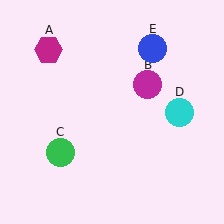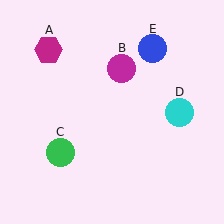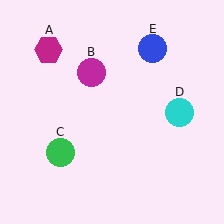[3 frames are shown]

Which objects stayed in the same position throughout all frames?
Magenta hexagon (object A) and green circle (object C) and cyan circle (object D) and blue circle (object E) remained stationary.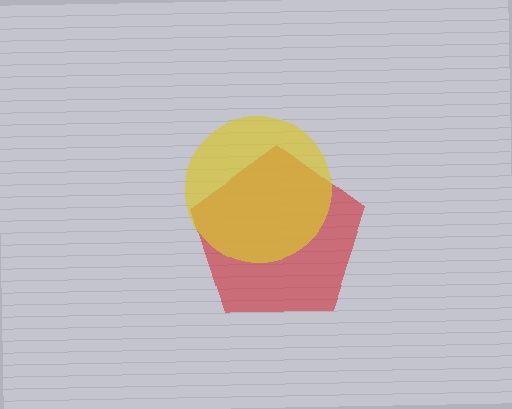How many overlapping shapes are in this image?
There are 2 overlapping shapes in the image.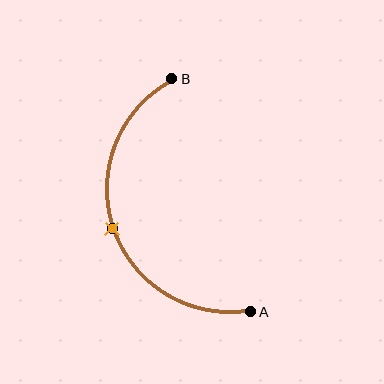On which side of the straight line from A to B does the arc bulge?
The arc bulges to the left of the straight line connecting A and B.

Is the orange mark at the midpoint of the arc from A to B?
Yes. The orange mark lies on the arc at equal arc-length from both A and B — it is the arc midpoint.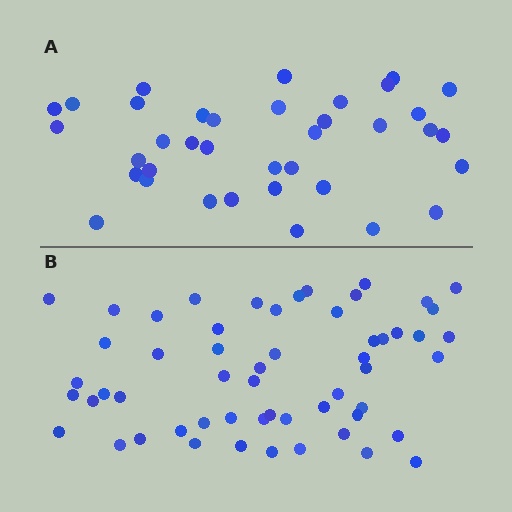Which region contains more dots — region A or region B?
Region B (the bottom region) has more dots.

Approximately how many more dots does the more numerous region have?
Region B has approximately 20 more dots than region A.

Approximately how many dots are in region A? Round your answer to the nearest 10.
About 40 dots. (The exact count is 37, which rounds to 40.)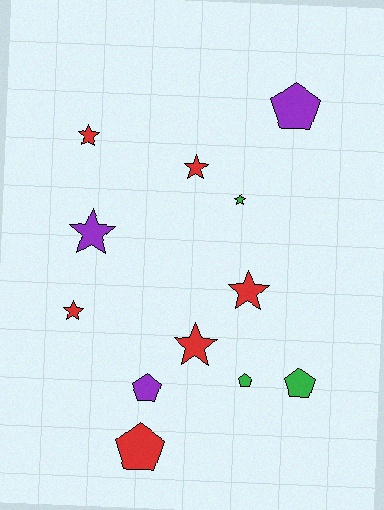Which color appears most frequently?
Red, with 6 objects.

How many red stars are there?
There are 5 red stars.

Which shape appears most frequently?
Star, with 7 objects.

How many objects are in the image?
There are 12 objects.